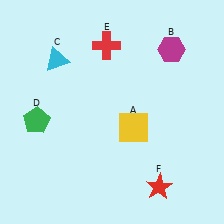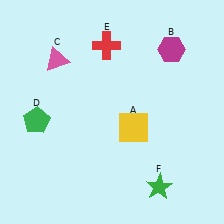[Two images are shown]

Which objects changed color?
C changed from cyan to pink. F changed from red to green.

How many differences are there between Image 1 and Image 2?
There are 2 differences between the two images.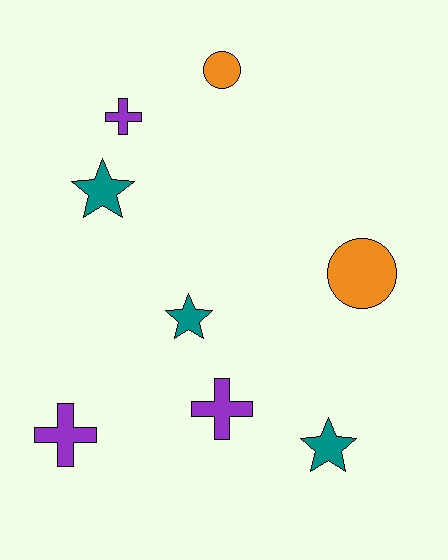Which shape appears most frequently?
Cross, with 3 objects.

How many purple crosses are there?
There are 3 purple crosses.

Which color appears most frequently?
Teal, with 3 objects.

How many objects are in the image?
There are 8 objects.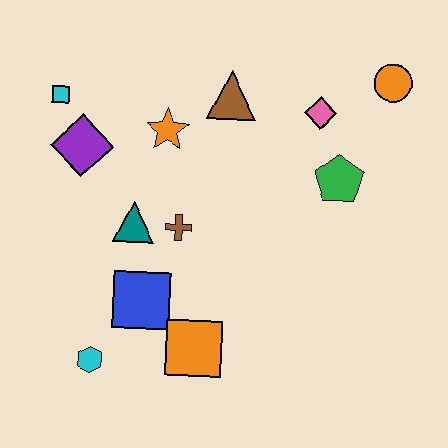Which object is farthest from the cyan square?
The orange circle is farthest from the cyan square.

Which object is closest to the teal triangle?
The brown cross is closest to the teal triangle.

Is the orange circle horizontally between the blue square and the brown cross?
No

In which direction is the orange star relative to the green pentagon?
The orange star is to the left of the green pentagon.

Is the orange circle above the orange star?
Yes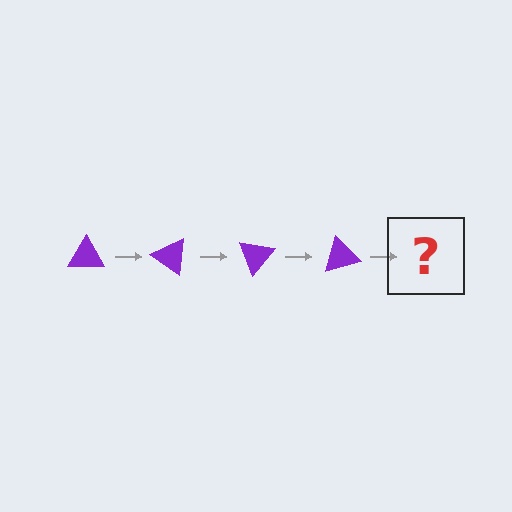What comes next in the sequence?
The next element should be a purple triangle rotated 140 degrees.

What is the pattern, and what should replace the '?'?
The pattern is that the triangle rotates 35 degrees each step. The '?' should be a purple triangle rotated 140 degrees.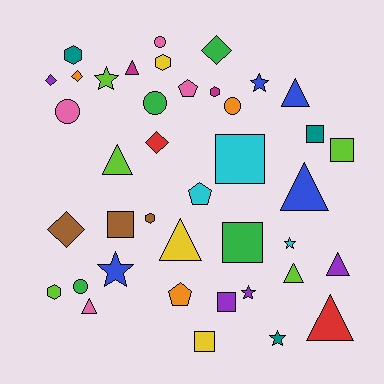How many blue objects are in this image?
There are 4 blue objects.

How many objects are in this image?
There are 40 objects.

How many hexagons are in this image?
There are 5 hexagons.